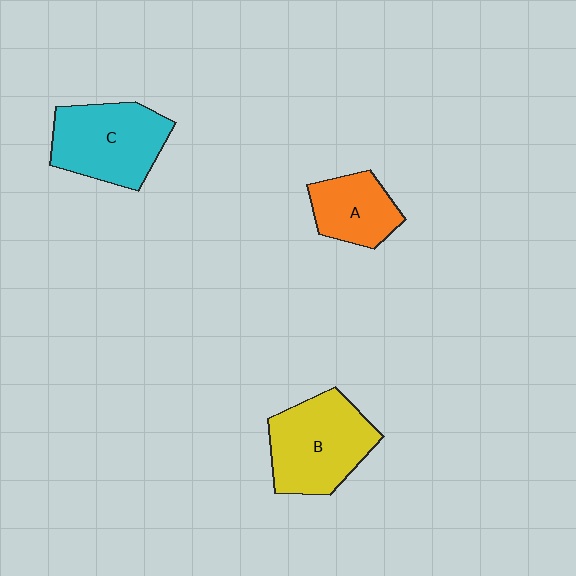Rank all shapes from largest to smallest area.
From largest to smallest: B (yellow), C (cyan), A (orange).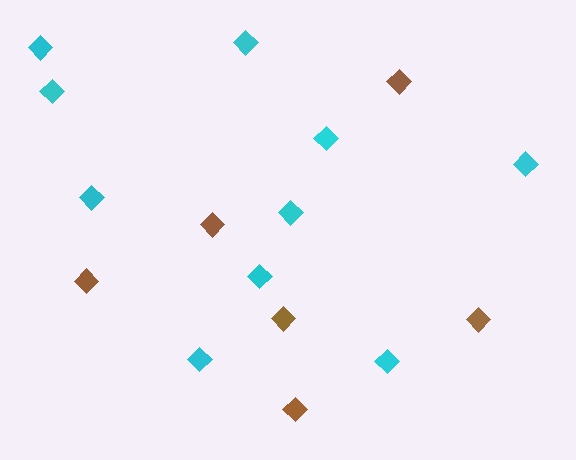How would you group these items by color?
There are 2 groups: one group of brown diamonds (6) and one group of cyan diamonds (10).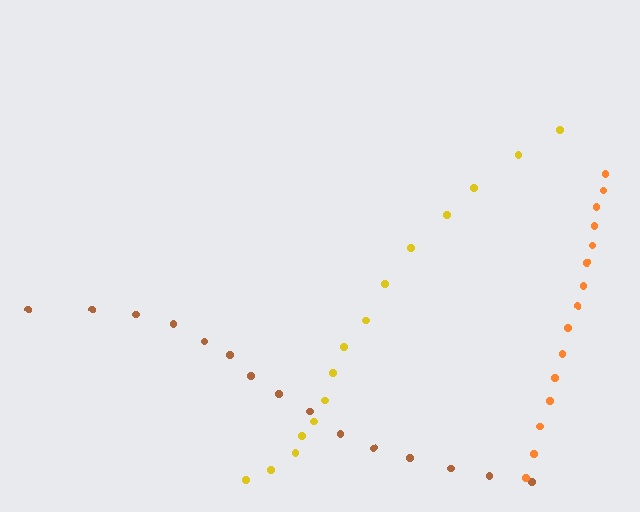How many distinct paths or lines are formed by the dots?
There are 3 distinct paths.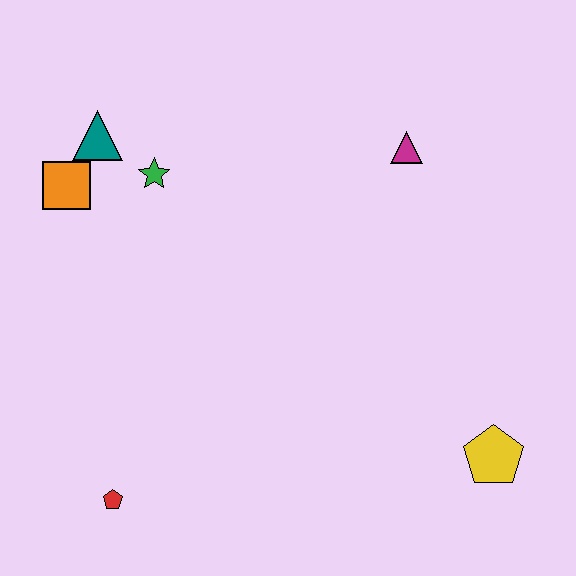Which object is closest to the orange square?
The teal triangle is closest to the orange square.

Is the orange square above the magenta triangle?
No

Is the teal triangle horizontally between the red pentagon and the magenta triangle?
No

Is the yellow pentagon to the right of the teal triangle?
Yes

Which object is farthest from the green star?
The yellow pentagon is farthest from the green star.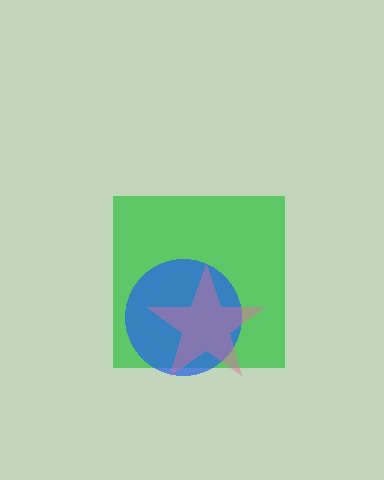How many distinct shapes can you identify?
There are 3 distinct shapes: a green square, a blue circle, a pink star.